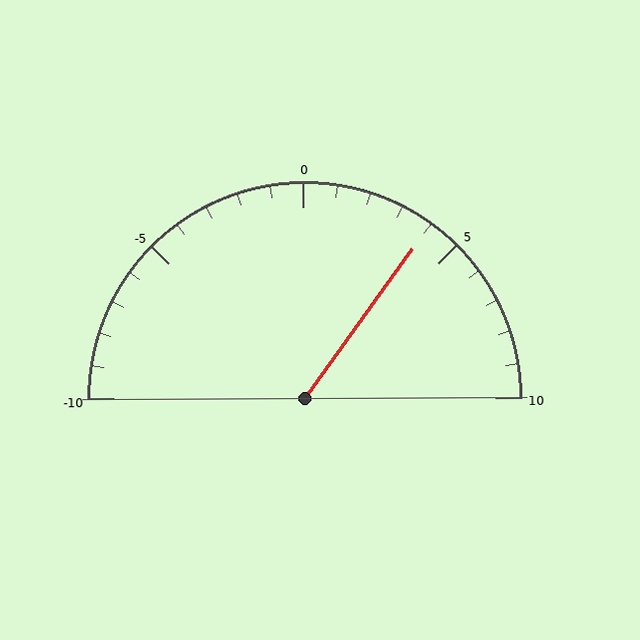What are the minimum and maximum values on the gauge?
The gauge ranges from -10 to 10.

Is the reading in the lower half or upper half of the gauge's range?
The reading is in the upper half of the range (-10 to 10).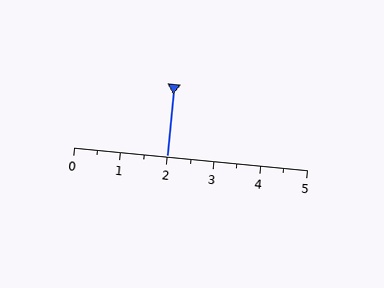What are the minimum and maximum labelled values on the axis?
The axis runs from 0 to 5.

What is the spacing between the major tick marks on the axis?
The major ticks are spaced 1 apart.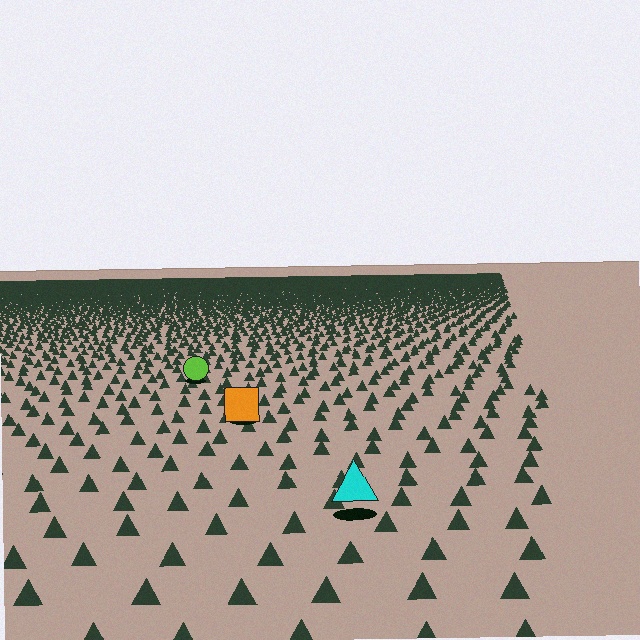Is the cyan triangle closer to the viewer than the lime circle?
Yes. The cyan triangle is closer — you can tell from the texture gradient: the ground texture is coarser near it.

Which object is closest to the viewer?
The cyan triangle is closest. The texture marks near it are larger and more spread out.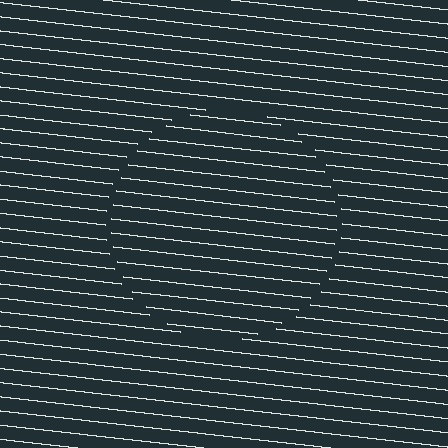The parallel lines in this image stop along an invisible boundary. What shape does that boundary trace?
An illusory circle. The interior of the shape contains the same grating, shifted by half a period — the contour is defined by the phase discontinuity where line-ends from the inner and outer gratings abut.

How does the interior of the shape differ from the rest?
The interior of the shape contains the same grating, shifted by half a period — the contour is defined by the phase discontinuity where line-ends from the inner and outer gratings abut.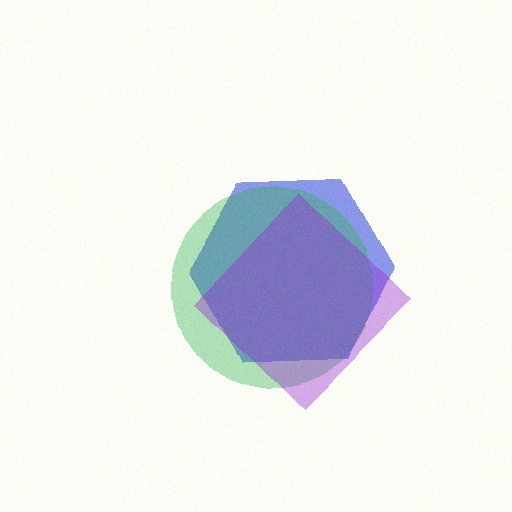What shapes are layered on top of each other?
The layered shapes are: a blue hexagon, a green circle, a purple diamond.